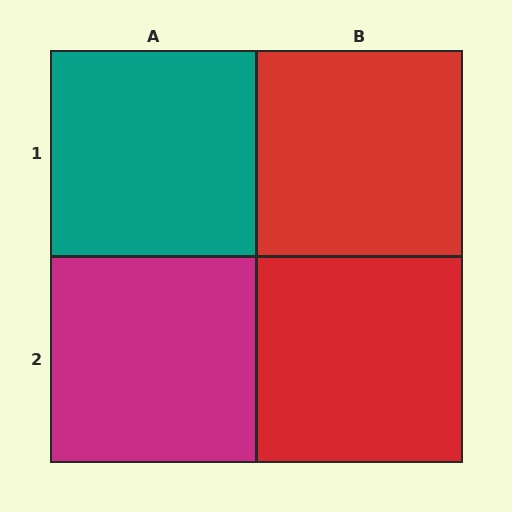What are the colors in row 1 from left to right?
Teal, red.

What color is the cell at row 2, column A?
Magenta.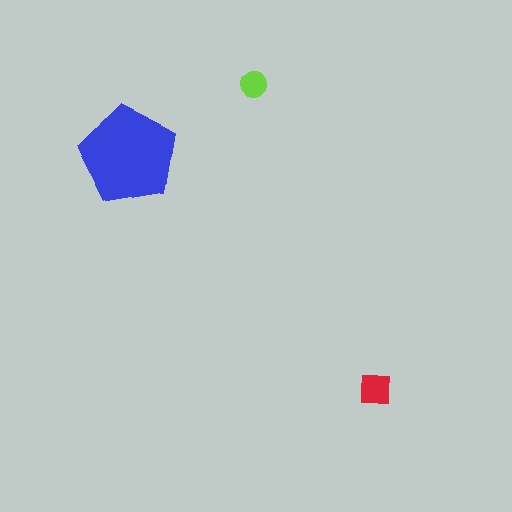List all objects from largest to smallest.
The blue pentagon, the red square, the lime circle.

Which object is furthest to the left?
The blue pentagon is leftmost.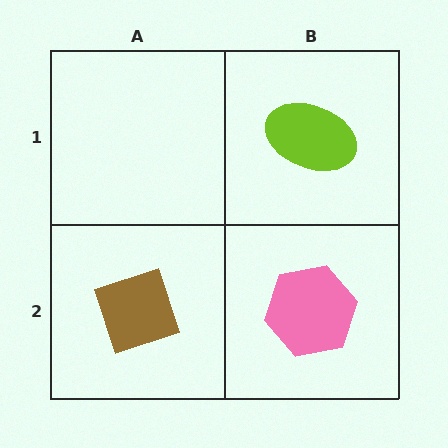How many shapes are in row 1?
1 shape.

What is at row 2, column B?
A pink hexagon.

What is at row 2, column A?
A brown diamond.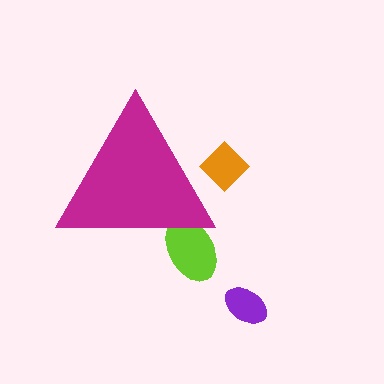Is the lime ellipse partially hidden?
Yes, the lime ellipse is partially hidden behind the magenta triangle.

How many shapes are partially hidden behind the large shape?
2 shapes are partially hidden.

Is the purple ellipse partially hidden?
No, the purple ellipse is fully visible.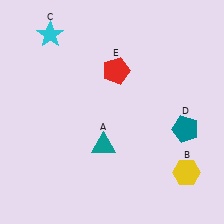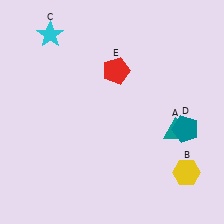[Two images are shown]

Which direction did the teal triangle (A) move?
The teal triangle (A) moved right.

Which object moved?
The teal triangle (A) moved right.